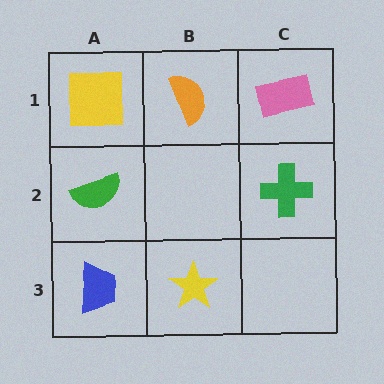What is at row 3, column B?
A yellow star.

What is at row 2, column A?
A green semicircle.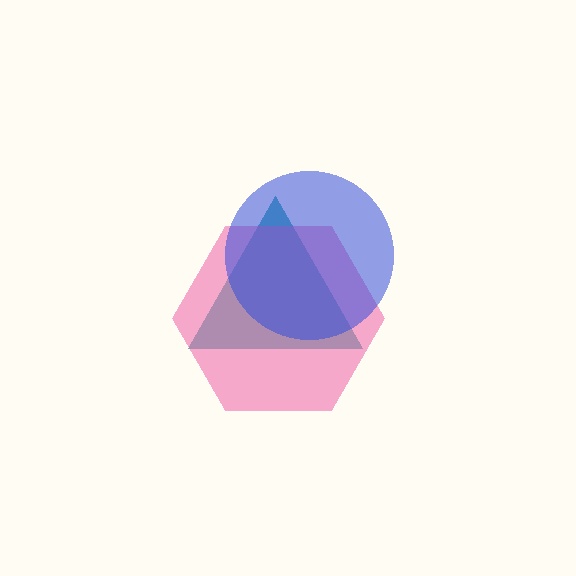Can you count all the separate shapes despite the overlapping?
Yes, there are 3 separate shapes.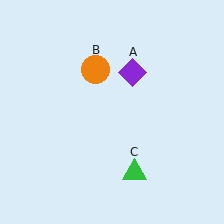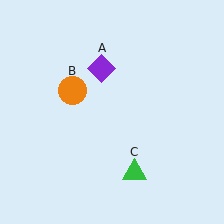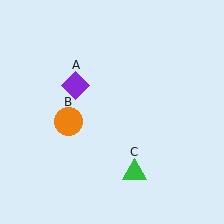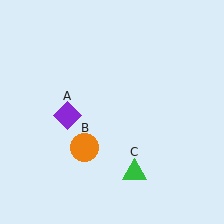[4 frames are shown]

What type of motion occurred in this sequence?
The purple diamond (object A), orange circle (object B) rotated counterclockwise around the center of the scene.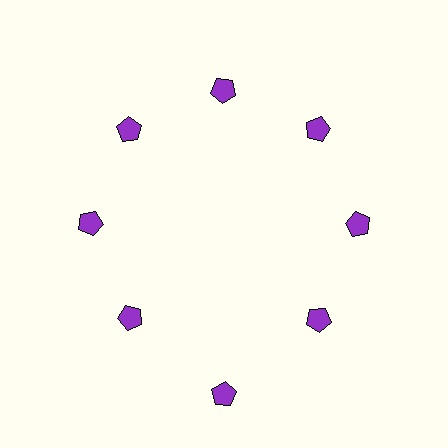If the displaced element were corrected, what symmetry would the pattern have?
It would have 8-fold rotational symmetry — the pattern would map onto itself every 45 degrees.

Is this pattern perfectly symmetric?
No. The 8 purple pentagons are arranged in a ring, but one element near the 6 o'clock position is pushed outward from the center, breaking the 8-fold rotational symmetry.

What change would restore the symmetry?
The symmetry would be restored by moving it inward, back onto the ring so that all 8 pentagons sit at equal angles and equal distance from the center.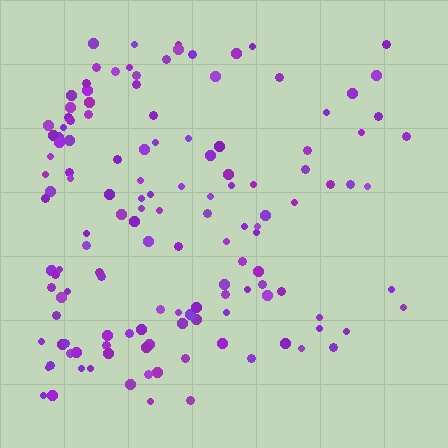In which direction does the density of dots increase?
From right to left, with the left side densest.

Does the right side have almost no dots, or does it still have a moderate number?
Still a moderate number, just noticeably fewer than the left.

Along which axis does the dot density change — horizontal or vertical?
Horizontal.